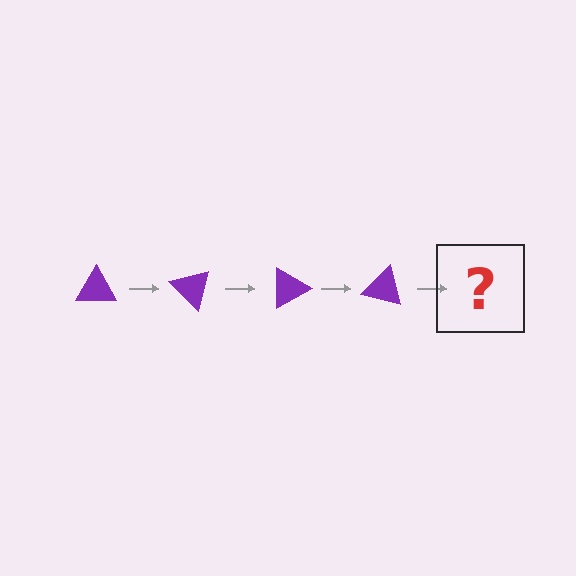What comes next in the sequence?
The next element should be a purple triangle rotated 180 degrees.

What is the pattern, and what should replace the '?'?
The pattern is that the triangle rotates 45 degrees each step. The '?' should be a purple triangle rotated 180 degrees.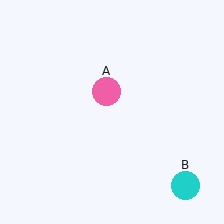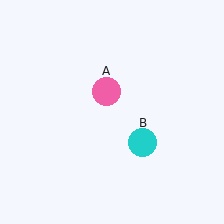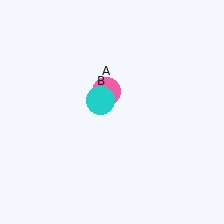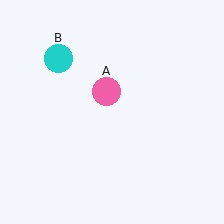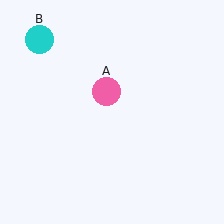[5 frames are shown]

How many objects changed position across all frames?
1 object changed position: cyan circle (object B).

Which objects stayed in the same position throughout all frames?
Pink circle (object A) remained stationary.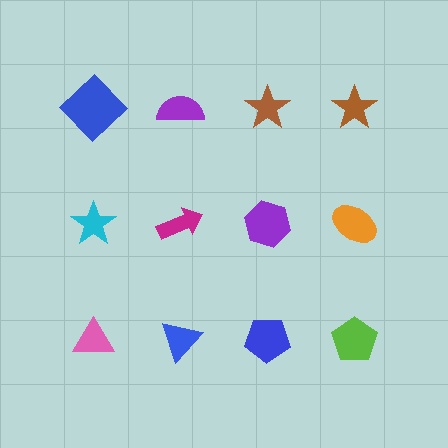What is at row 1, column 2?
A purple semicircle.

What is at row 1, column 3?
A brown star.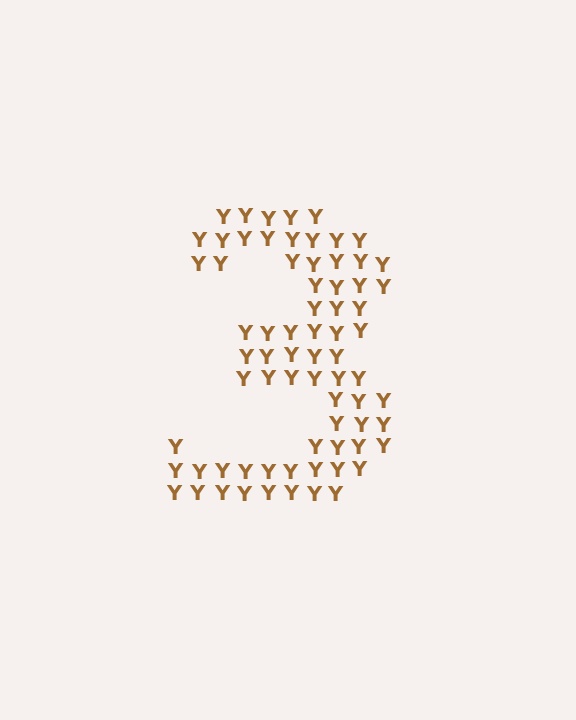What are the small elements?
The small elements are letter Y's.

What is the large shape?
The large shape is the digit 3.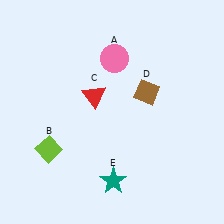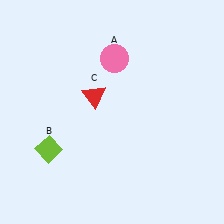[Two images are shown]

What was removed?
The brown diamond (D), the teal star (E) were removed in Image 2.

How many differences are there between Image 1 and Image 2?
There are 2 differences between the two images.